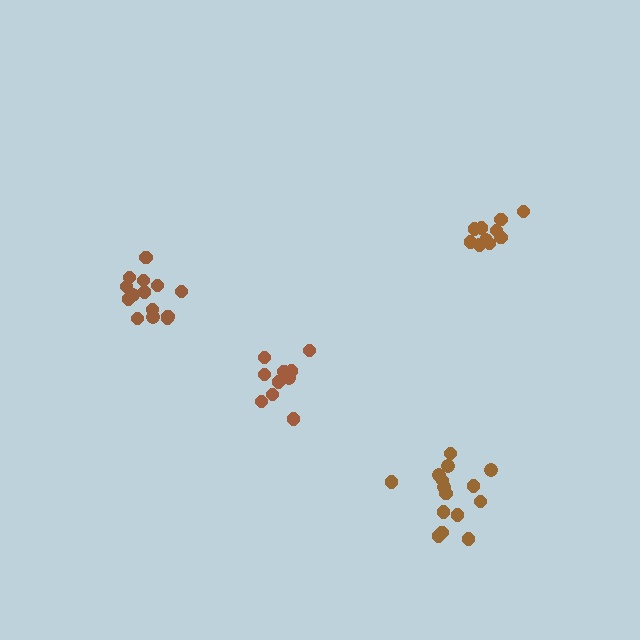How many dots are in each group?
Group 1: 10 dots, Group 2: 14 dots, Group 3: 15 dots, Group 4: 10 dots (49 total).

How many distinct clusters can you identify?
There are 4 distinct clusters.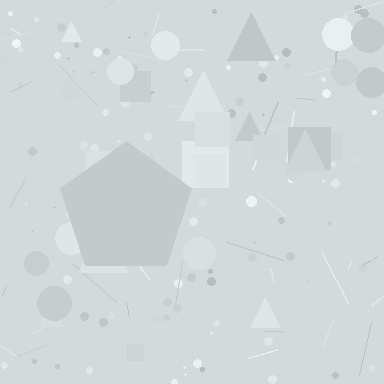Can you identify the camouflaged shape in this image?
The camouflaged shape is a pentagon.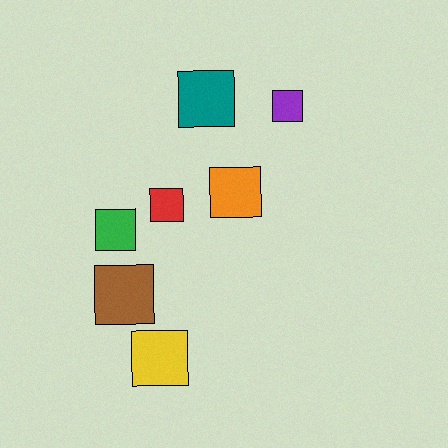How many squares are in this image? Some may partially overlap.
There are 7 squares.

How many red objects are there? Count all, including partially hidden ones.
There is 1 red object.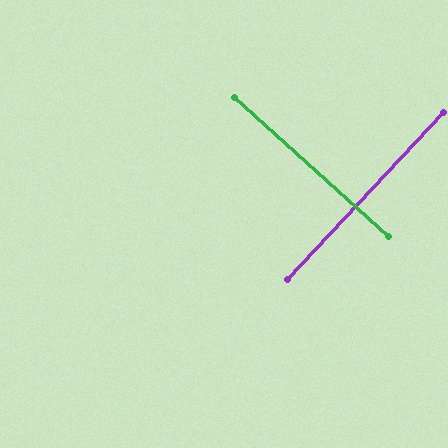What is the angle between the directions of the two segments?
Approximately 89 degrees.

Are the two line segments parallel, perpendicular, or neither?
Perpendicular — they meet at approximately 89°.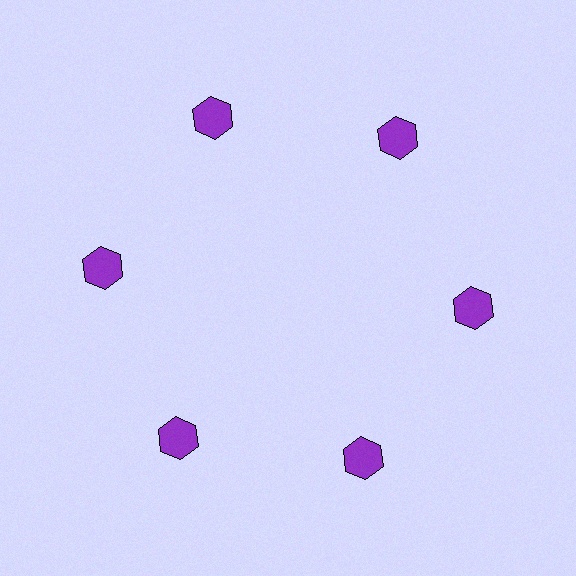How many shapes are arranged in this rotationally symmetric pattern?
There are 6 shapes, arranged in 6 groups of 1.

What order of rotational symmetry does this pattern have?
This pattern has 6-fold rotational symmetry.